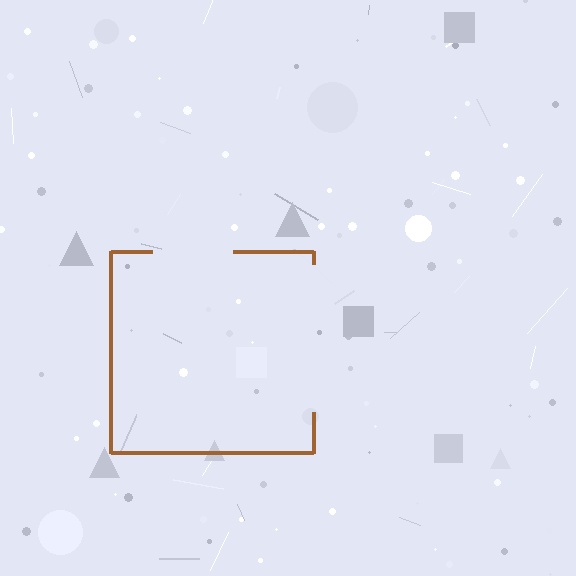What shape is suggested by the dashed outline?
The dashed outline suggests a square.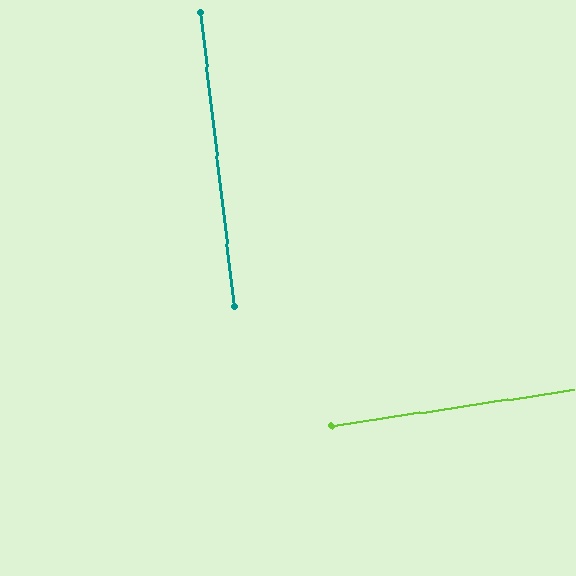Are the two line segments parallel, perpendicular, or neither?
Perpendicular — they meet at approximately 88°.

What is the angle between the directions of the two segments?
Approximately 88 degrees.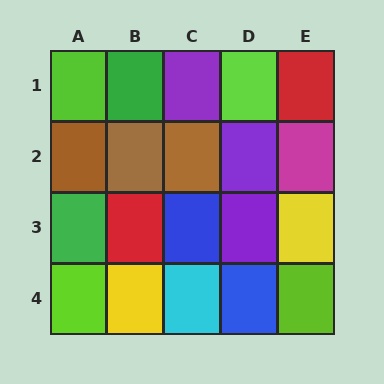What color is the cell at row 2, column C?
Brown.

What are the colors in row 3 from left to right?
Green, red, blue, purple, yellow.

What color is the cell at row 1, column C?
Purple.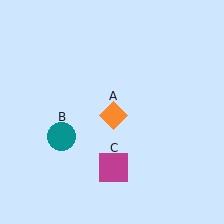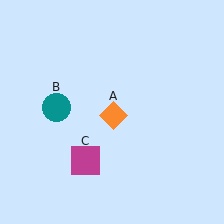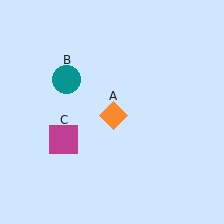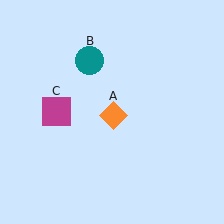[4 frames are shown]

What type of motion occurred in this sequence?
The teal circle (object B), magenta square (object C) rotated clockwise around the center of the scene.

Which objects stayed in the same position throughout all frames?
Orange diamond (object A) remained stationary.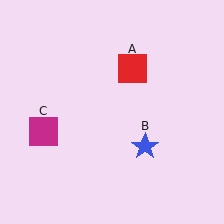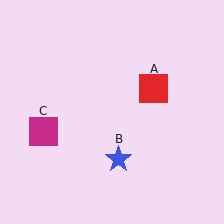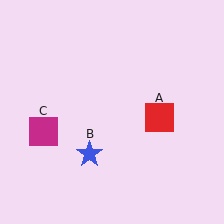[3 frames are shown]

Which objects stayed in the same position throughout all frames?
Magenta square (object C) remained stationary.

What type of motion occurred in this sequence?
The red square (object A), blue star (object B) rotated clockwise around the center of the scene.